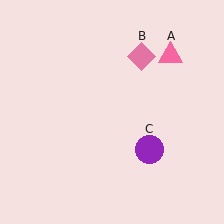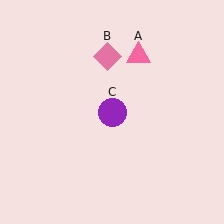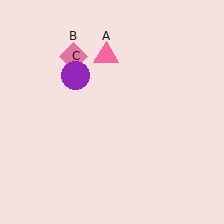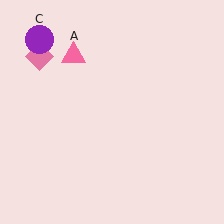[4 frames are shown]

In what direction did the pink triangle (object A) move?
The pink triangle (object A) moved left.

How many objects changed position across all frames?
3 objects changed position: pink triangle (object A), pink diamond (object B), purple circle (object C).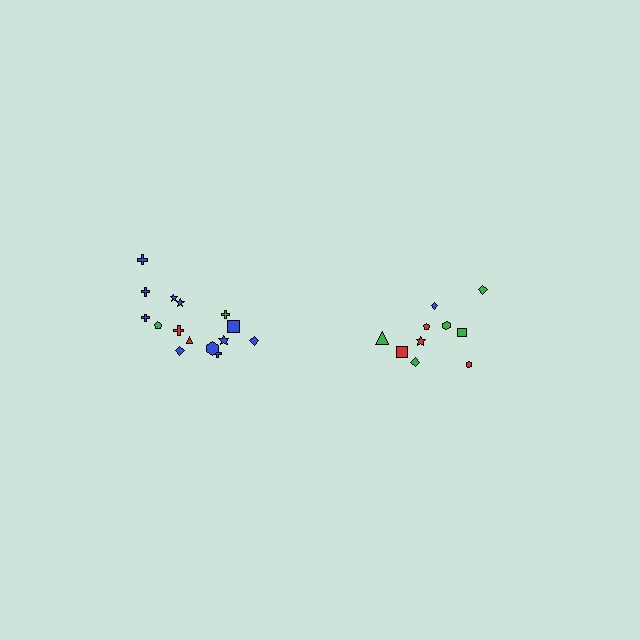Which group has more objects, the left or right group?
The left group.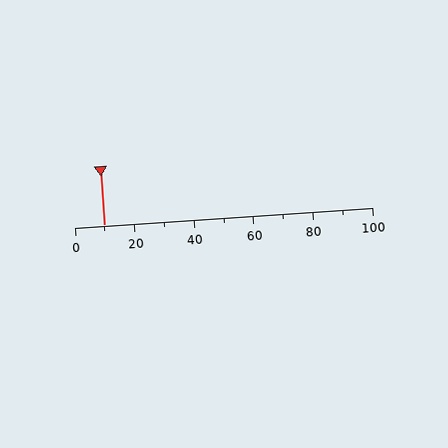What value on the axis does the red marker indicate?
The marker indicates approximately 10.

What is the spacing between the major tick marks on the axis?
The major ticks are spaced 20 apart.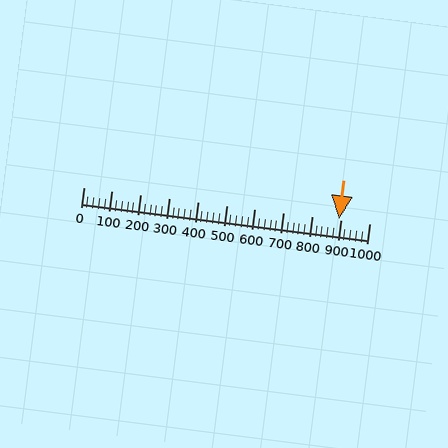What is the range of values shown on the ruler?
The ruler shows values from 0 to 1000.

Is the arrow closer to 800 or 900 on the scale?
The arrow is closer to 900.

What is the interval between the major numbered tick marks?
The major tick marks are spaced 100 units apart.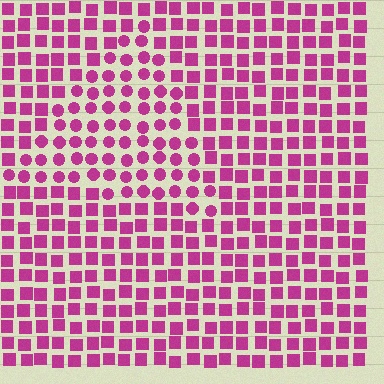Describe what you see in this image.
The image is filled with small magenta elements arranged in a uniform grid. A triangle-shaped region contains circles, while the surrounding area contains squares. The boundary is defined purely by the change in element shape.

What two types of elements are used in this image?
The image uses circles inside the triangle region and squares outside it.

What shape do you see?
I see a triangle.